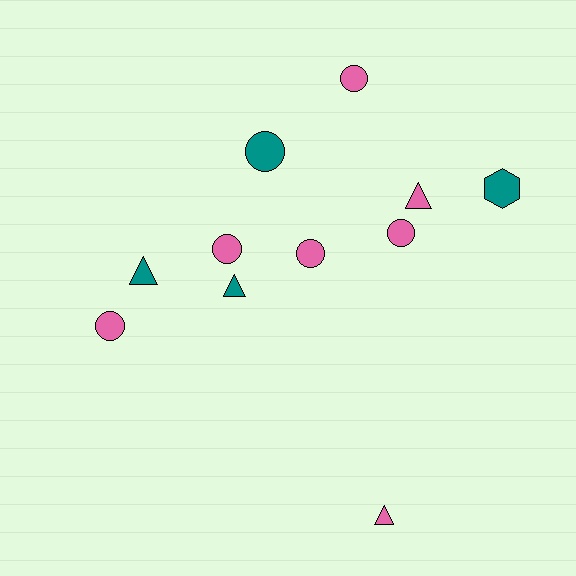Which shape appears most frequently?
Circle, with 6 objects.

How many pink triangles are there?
There are 2 pink triangles.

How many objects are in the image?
There are 11 objects.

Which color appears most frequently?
Pink, with 7 objects.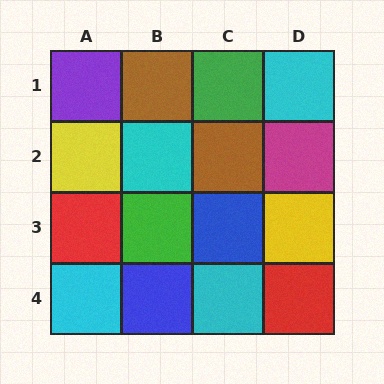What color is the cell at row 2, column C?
Brown.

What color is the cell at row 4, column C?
Cyan.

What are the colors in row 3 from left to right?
Red, green, blue, yellow.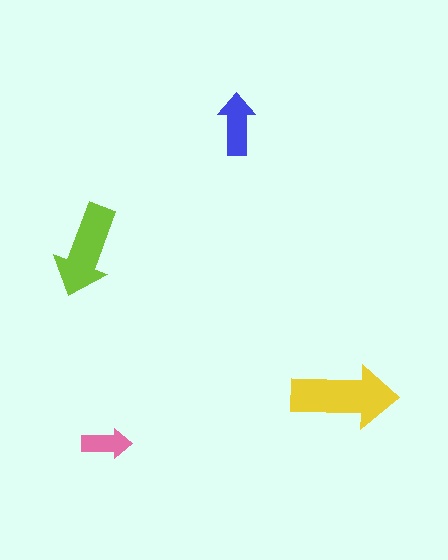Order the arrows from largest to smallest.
the yellow one, the lime one, the blue one, the pink one.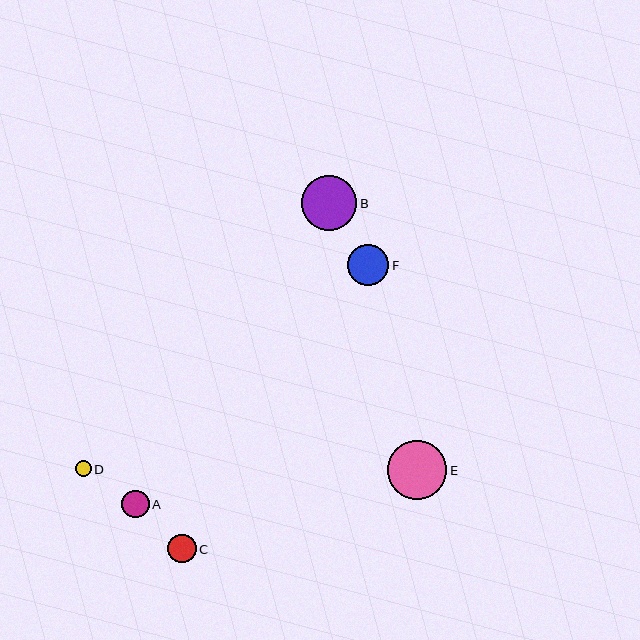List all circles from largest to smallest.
From largest to smallest: E, B, F, C, A, D.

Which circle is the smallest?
Circle D is the smallest with a size of approximately 16 pixels.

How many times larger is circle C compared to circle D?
Circle C is approximately 1.8 times the size of circle D.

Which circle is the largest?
Circle E is the largest with a size of approximately 59 pixels.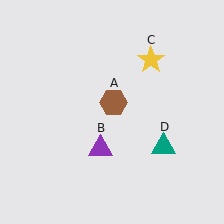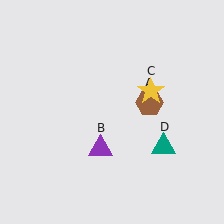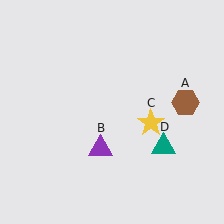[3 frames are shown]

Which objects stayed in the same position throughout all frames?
Purple triangle (object B) and teal triangle (object D) remained stationary.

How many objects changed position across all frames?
2 objects changed position: brown hexagon (object A), yellow star (object C).